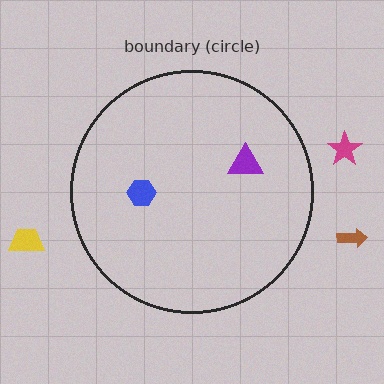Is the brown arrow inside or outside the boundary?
Outside.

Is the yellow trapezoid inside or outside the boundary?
Outside.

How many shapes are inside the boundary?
2 inside, 3 outside.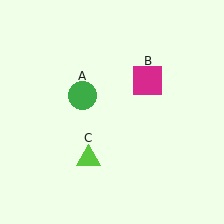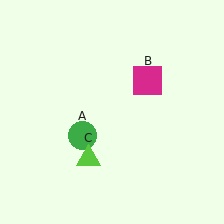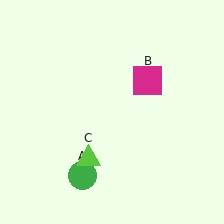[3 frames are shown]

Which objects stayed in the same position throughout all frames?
Magenta square (object B) and lime triangle (object C) remained stationary.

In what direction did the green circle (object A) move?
The green circle (object A) moved down.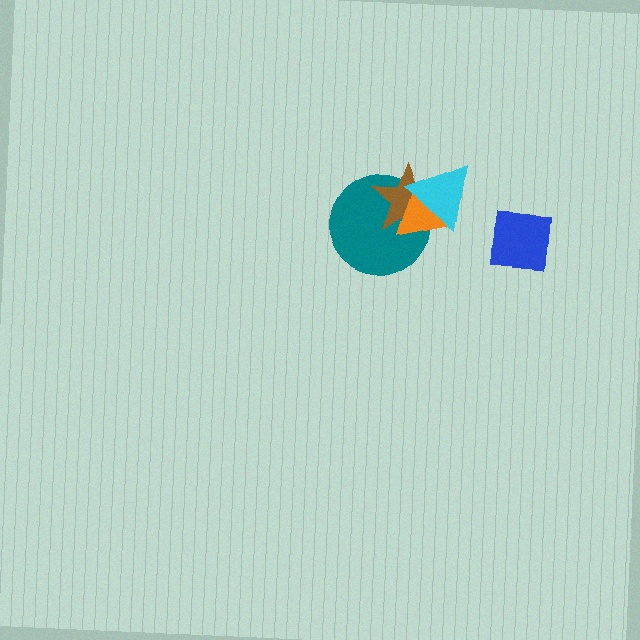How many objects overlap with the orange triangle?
3 objects overlap with the orange triangle.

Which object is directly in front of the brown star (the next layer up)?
The orange triangle is directly in front of the brown star.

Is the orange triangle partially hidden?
Yes, it is partially covered by another shape.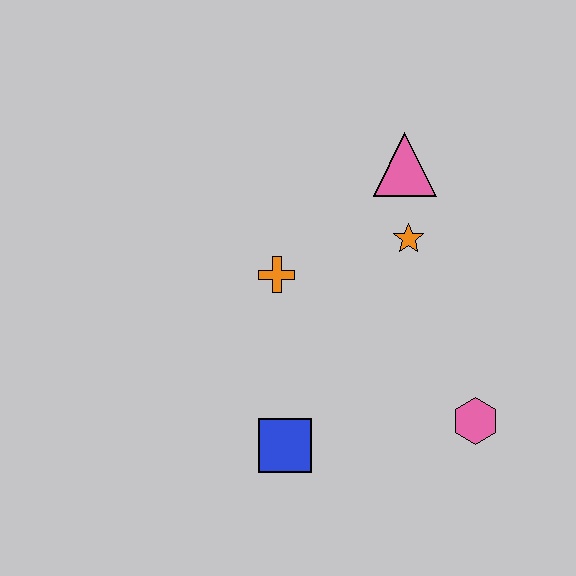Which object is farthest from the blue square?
The pink triangle is farthest from the blue square.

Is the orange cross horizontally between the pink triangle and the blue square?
No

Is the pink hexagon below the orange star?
Yes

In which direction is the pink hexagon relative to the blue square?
The pink hexagon is to the right of the blue square.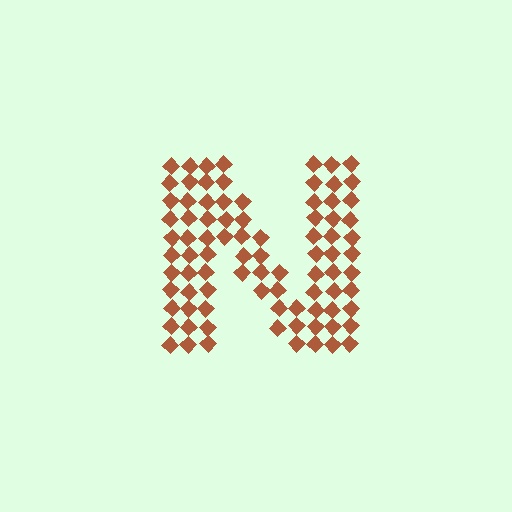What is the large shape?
The large shape is the letter N.